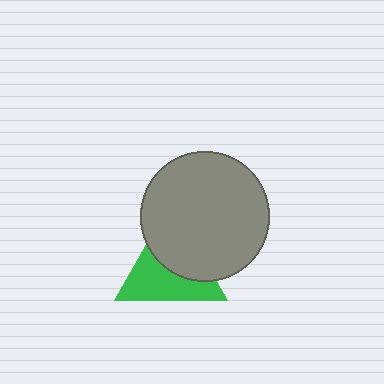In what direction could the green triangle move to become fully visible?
The green triangle could move toward the lower-left. That would shift it out from behind the gray circle entirely.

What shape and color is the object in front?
The object in front is a gray circle.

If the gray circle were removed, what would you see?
You would see the complete green triangle.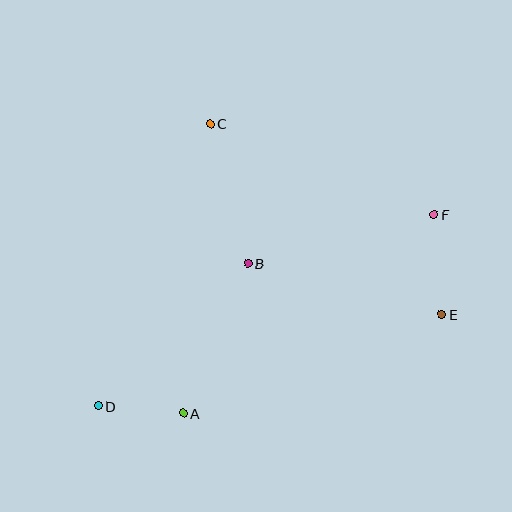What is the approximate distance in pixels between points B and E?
The distance between B and E is approximately 200 pixels.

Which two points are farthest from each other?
Points D and F are farthest from each other.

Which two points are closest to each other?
Points A and D are closest to each other.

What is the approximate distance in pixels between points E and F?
The distance between E and F is approximately 100 pixels.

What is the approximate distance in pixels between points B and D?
The distance between B and D is approximately 206 pixels.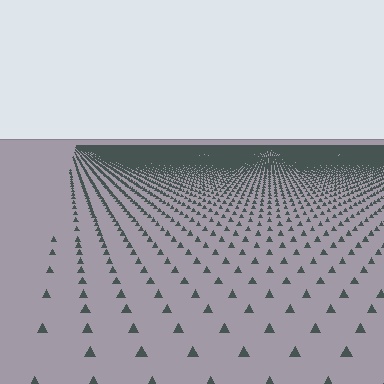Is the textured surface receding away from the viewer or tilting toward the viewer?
The surface is receding away from the viewer. Texture elements get smaller and denser toward the top.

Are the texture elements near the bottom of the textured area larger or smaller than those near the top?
Larger. Near the bottom, elements are closer to the viewer and appear at a bigger on-screen size.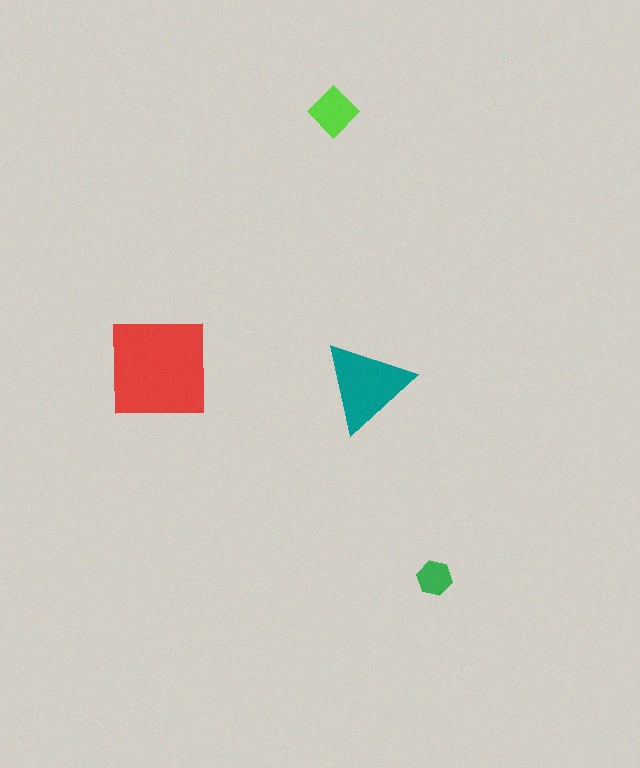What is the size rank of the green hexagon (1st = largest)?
4th.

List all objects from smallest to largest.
The green hexagon, the lime diamond, the teal triangle, the red square.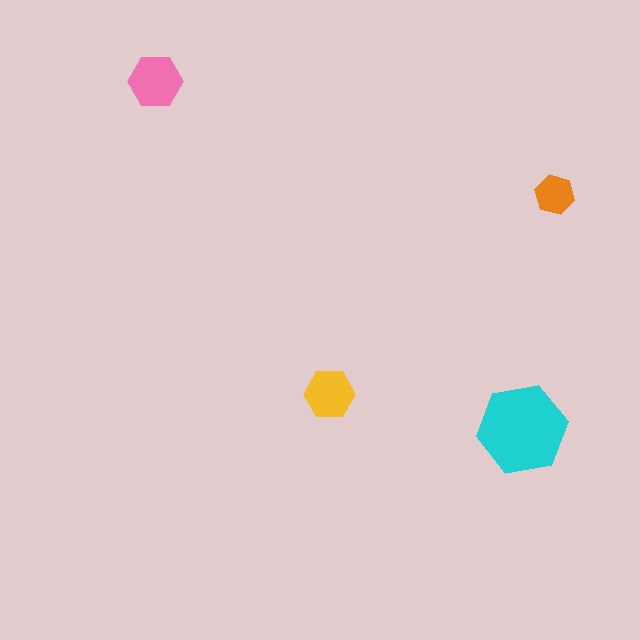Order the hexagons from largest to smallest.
the cyan one, the pink one, the yellow one, the orange one.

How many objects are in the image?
There are 4 objects in the image.